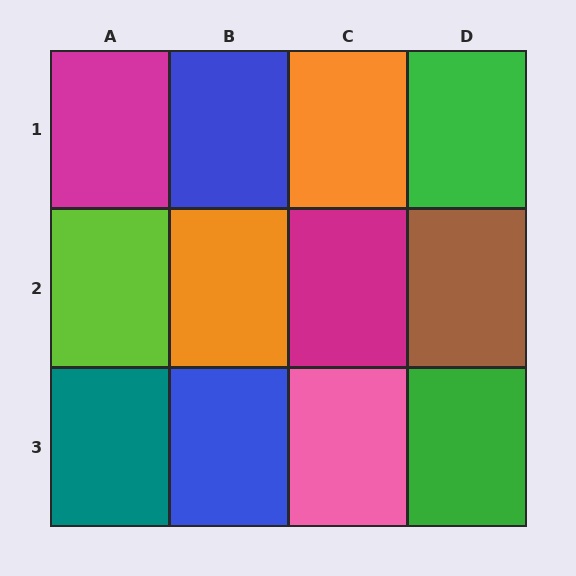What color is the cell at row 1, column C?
Orange.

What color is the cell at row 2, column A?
Lime.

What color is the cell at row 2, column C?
Magenta.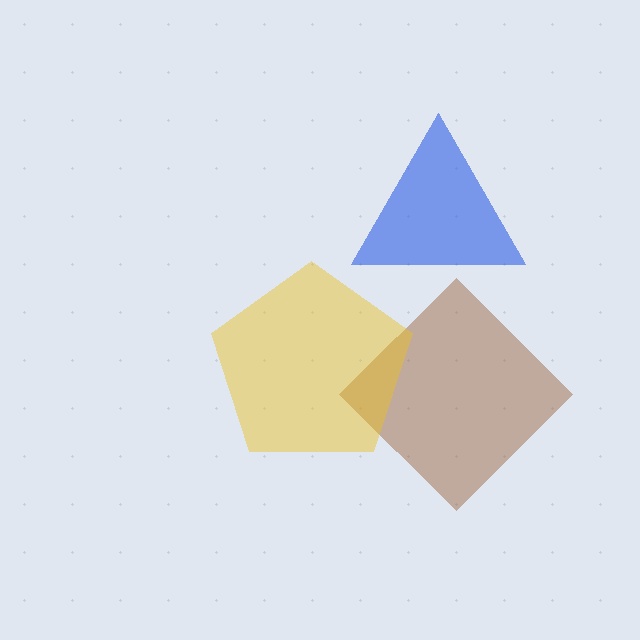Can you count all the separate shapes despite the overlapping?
Yes, there are 3 separate shapes.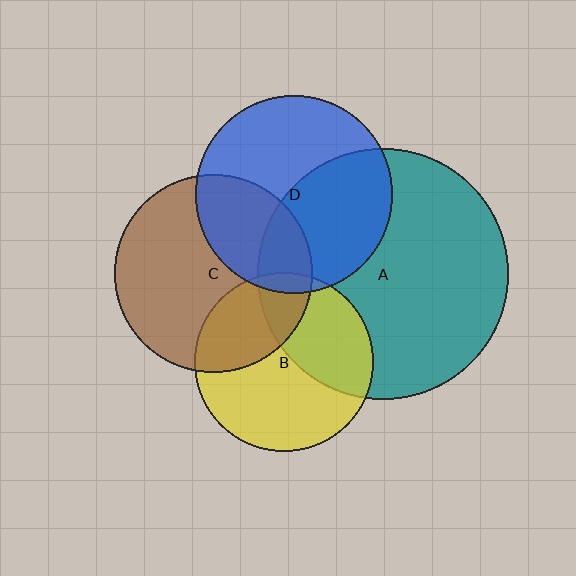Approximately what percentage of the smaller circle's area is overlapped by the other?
Approximately 45%.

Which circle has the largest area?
Circle A (teal).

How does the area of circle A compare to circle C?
Approximately 1.6 times.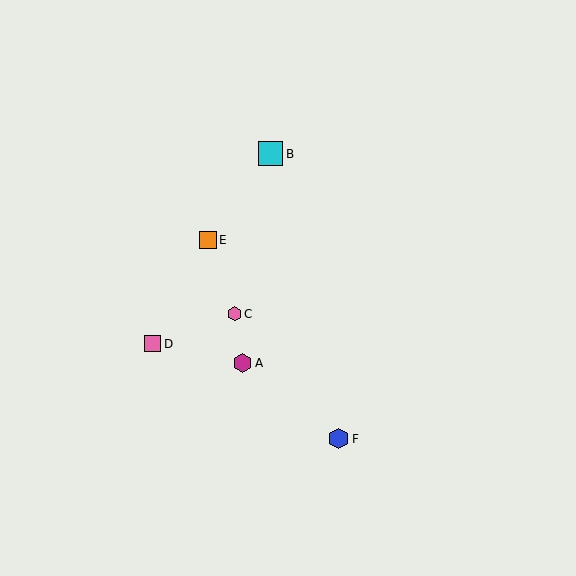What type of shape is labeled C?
Shape C is a pink hexagon.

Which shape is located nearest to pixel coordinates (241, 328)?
The pink hexagon (labeled C) at (235, 314) is nearest to that location.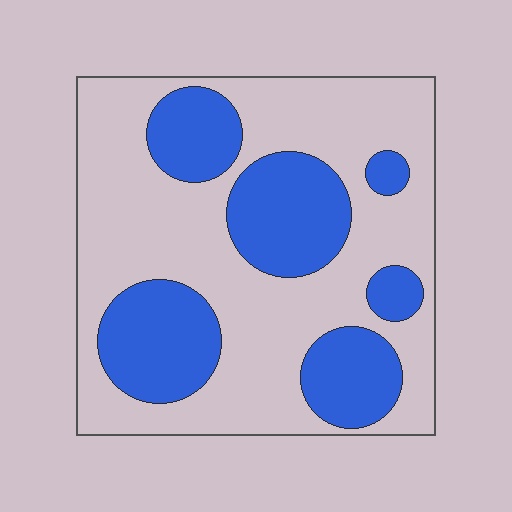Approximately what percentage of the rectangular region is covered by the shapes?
Approximately 35%.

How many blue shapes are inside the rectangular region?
6.